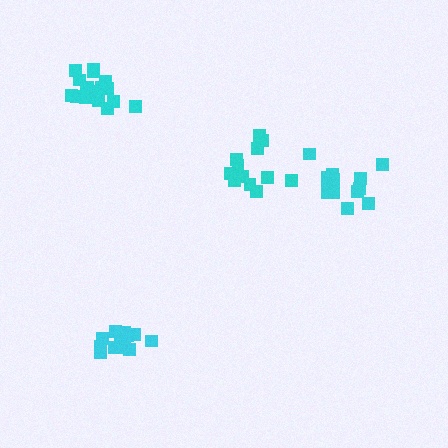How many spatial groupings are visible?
There are 4 spatial groupings.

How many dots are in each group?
Group 1: 13 dots, Group 2: 17 dots, Group 3: 13 dots, Group 4: 14 dots (57 total).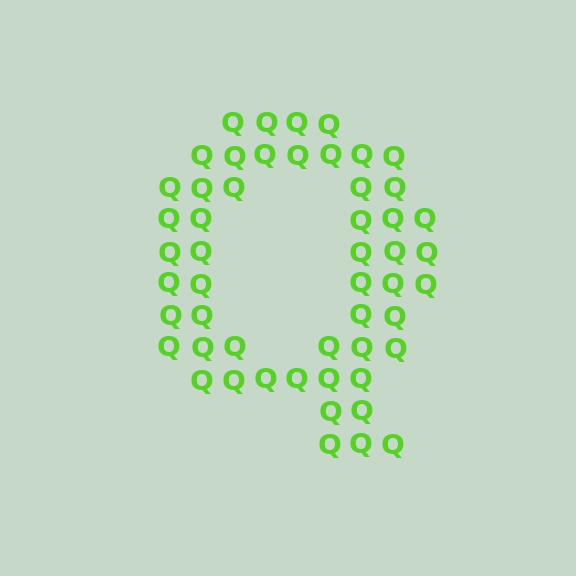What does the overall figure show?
The overall figure shows the letter Q.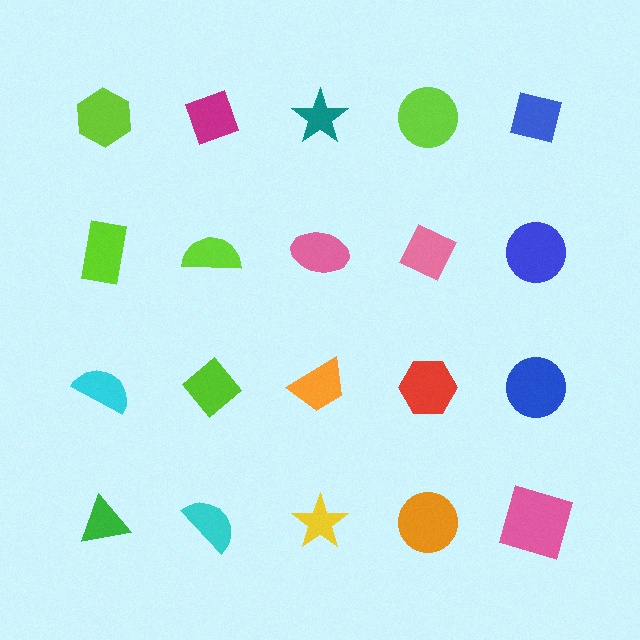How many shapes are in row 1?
5 shapes.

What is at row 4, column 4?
An orange circle.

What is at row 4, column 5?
A pink square.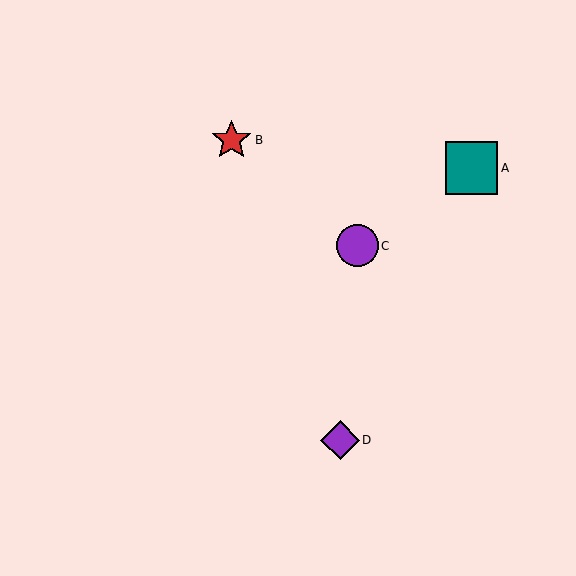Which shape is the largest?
The teal square (labeled A) is the largest.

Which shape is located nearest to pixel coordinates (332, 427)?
The purple diamond (labeled D) at (340, 440) is nearest to that location.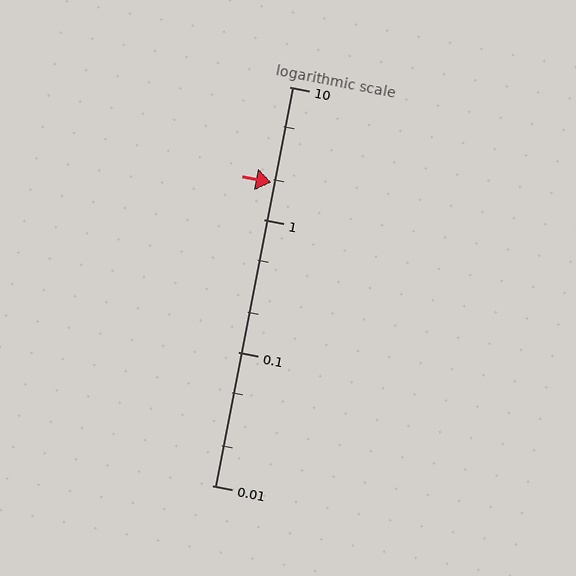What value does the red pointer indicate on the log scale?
The pointer indicates approximately 1.9.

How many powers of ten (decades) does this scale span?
The scale spans 3 decades, from 0.01 to 10.